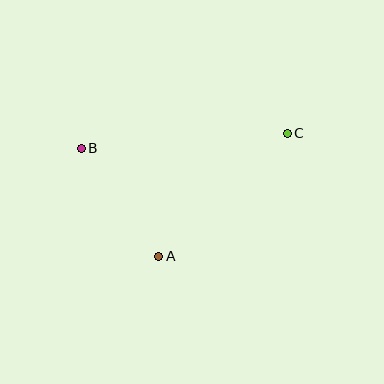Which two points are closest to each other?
Points A and B are closest to each other.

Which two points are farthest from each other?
Points B and C are farthest from each other.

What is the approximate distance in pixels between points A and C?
The distance between A and C is approximately 178 pixels.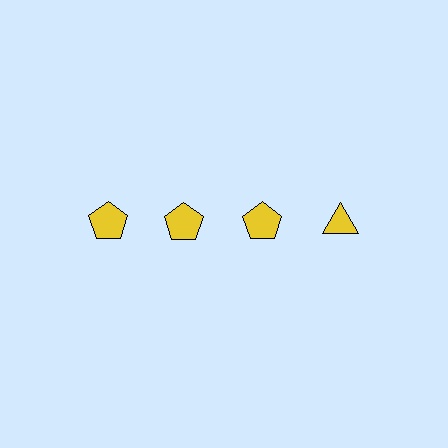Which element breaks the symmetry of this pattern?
The yellow triangle in the top row, second from right column breaks the symmetry. All other shapes are yellow pentagons.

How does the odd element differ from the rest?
It has a different shape: triangle instead of pentagon.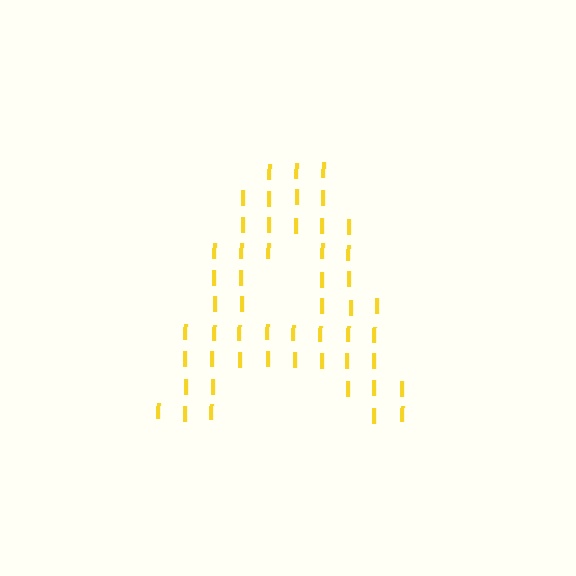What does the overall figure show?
The overall figure shows the letter A.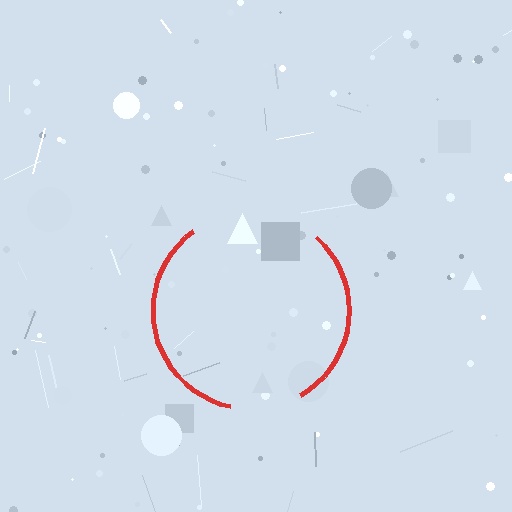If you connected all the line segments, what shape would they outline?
They would outline a circle.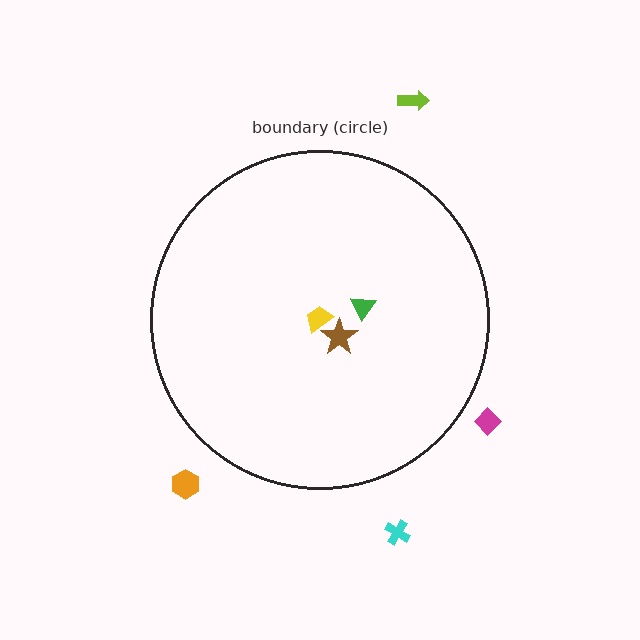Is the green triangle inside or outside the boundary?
Inside.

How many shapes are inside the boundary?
3 inside, 4 outside.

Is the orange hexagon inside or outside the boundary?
Outside.